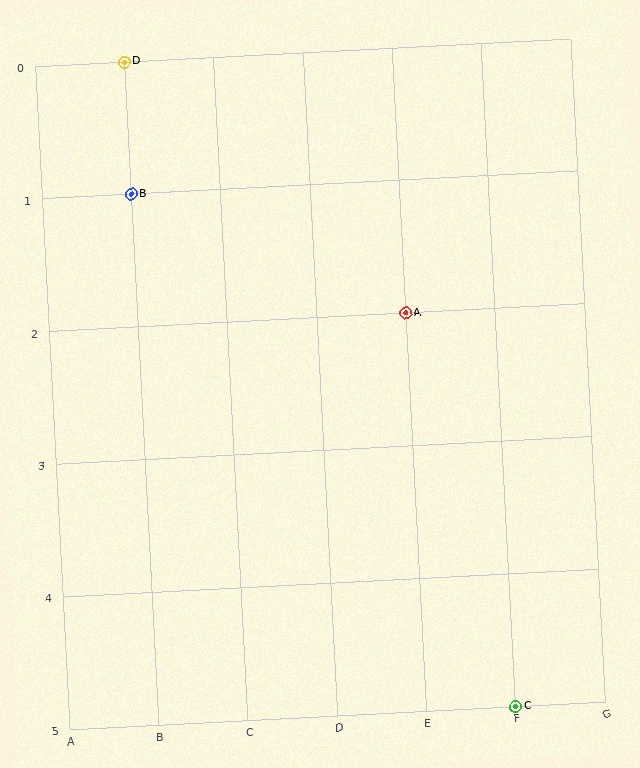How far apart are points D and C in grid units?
Points D and C are 4 columns and 5 rows apart (about 6.4 grid units diagonally).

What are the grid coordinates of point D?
Point D is at grid coordinates (B, 0).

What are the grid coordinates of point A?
Point A is at grid coordinates (E, 2).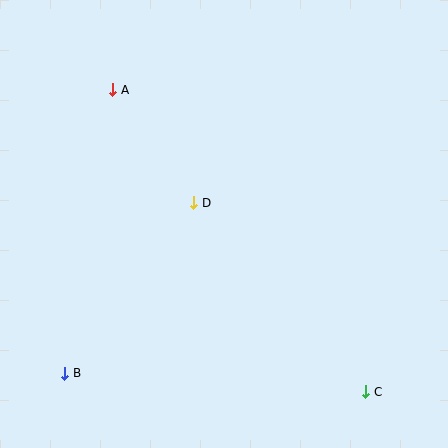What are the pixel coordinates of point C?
Point C is at (366, 392).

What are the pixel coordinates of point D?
Point D is at (194, 203).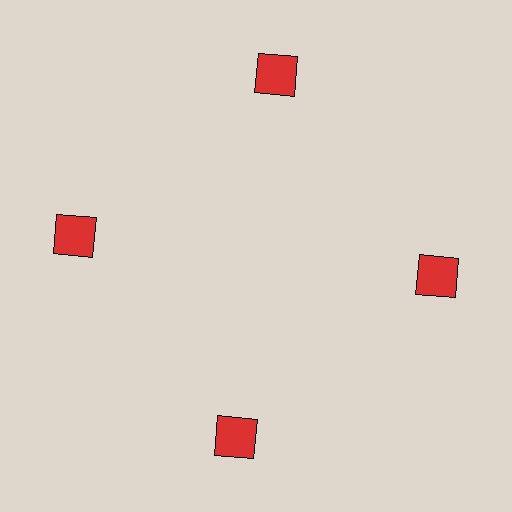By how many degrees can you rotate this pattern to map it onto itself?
The pattern maps onto itself every 90 degrees of rotation.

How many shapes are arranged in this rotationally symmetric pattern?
There are 4 shapes, arranged in 4 groups of 1.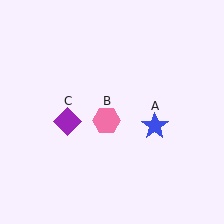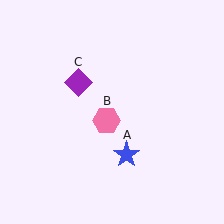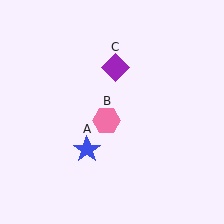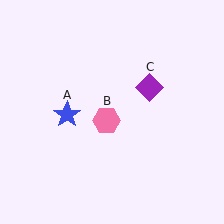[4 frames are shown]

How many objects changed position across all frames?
2 objects changed position: blue star (object A), purple diamond (object C).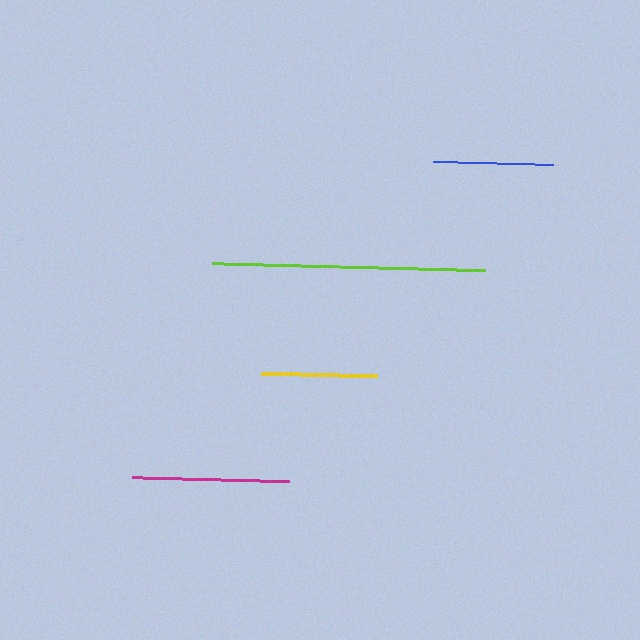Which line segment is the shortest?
The yellow line is the shortest at approximately 116 pixels.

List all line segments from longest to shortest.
From longest to shortest: lime, magenta, blue, yellow.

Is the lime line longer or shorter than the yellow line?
The lime line is longer than the yellow line.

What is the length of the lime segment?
The lime segment is approximately 273 pixels long.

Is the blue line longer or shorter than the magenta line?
The magenta line is longer than the blue line.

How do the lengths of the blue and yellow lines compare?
The blue and yellow lines are approximately the same length.